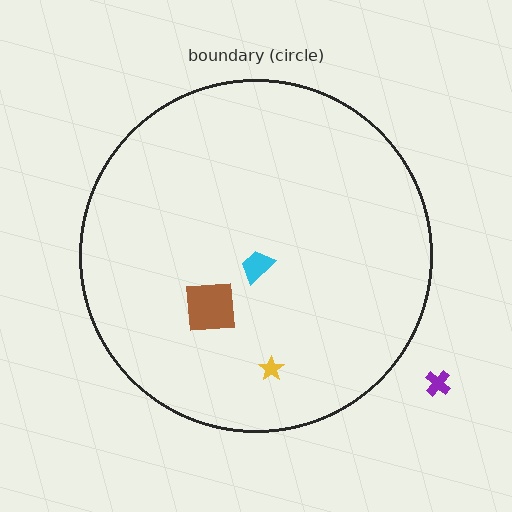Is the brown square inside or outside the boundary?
Inside.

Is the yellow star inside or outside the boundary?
Inside.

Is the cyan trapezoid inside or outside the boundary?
Inside.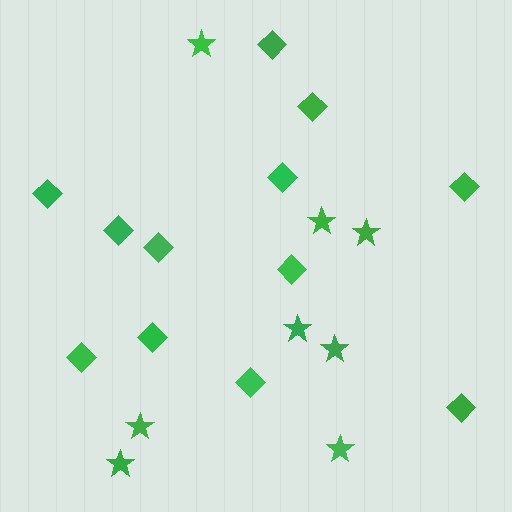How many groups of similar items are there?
There are 2 groups: one group of diamonds (12) and one group of stars (8).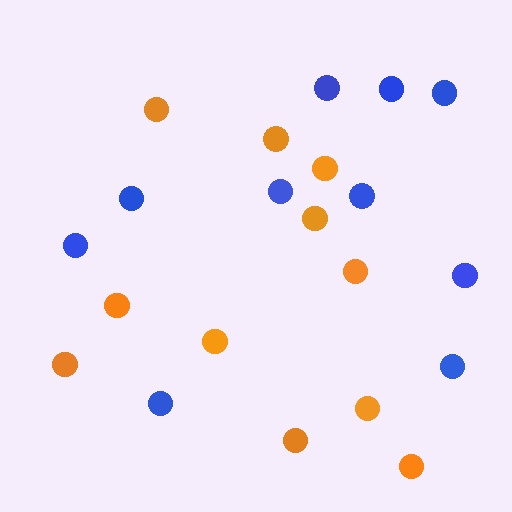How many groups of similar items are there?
There are 2 groups: one group of blue circles (10) and one group of orange circles (11).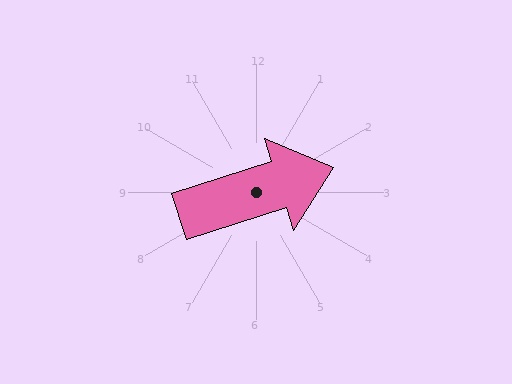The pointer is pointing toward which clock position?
Roughly 2 o'clock.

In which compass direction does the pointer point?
East.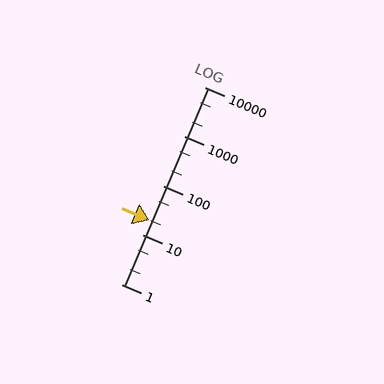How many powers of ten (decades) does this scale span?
The scale spans 4 decades, from 1 to 10000.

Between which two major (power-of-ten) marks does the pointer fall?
The pointer is between 10 and 100.